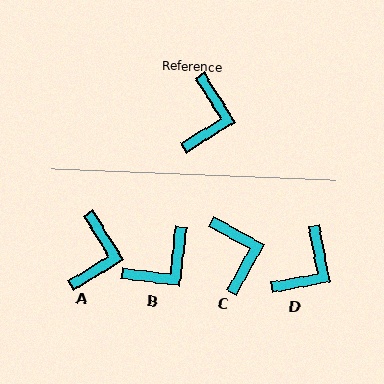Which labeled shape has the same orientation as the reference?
A.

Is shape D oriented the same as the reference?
No, it is off by about 21 degrees.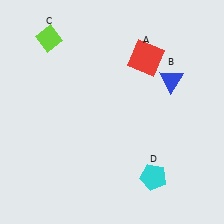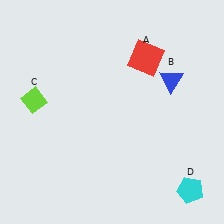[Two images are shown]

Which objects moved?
The objects that moved are: the lime diamond (C), the cyan pentagon (D).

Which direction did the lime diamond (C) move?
The lime diamond (C) moved down.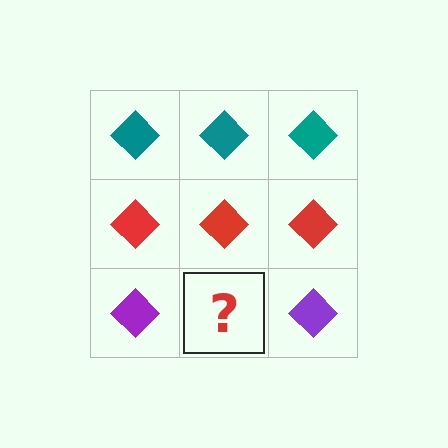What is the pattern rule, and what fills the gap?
The rule is that each row has a consistent color. The gap should be filled with a purple diamond.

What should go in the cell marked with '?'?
The missing cell should contain a purple diamond.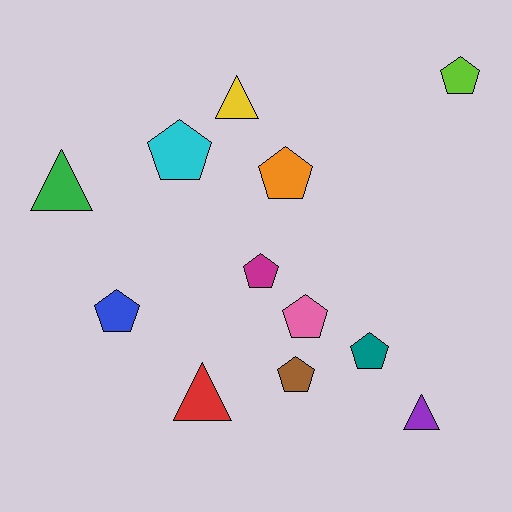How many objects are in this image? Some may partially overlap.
There are 12 objects.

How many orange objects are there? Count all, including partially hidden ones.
There is 1 orange object.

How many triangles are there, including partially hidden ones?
There are 4 triangles.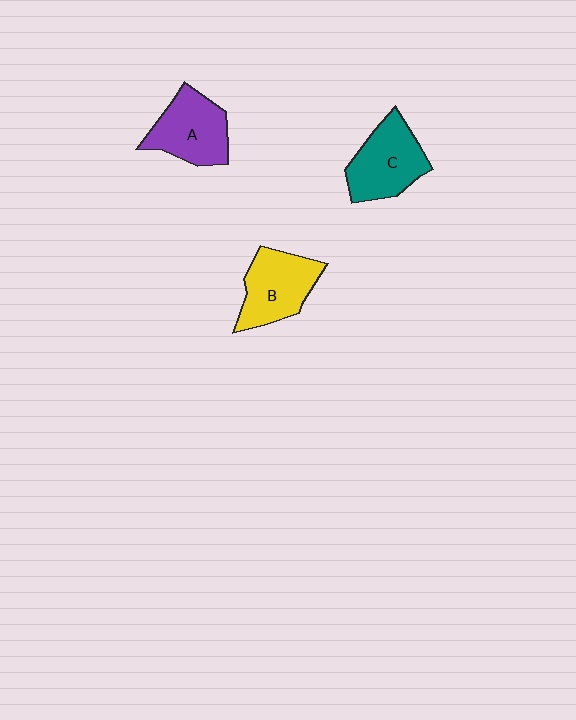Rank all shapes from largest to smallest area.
From largest to smallest: C (teal), B (yellow), A (purple).